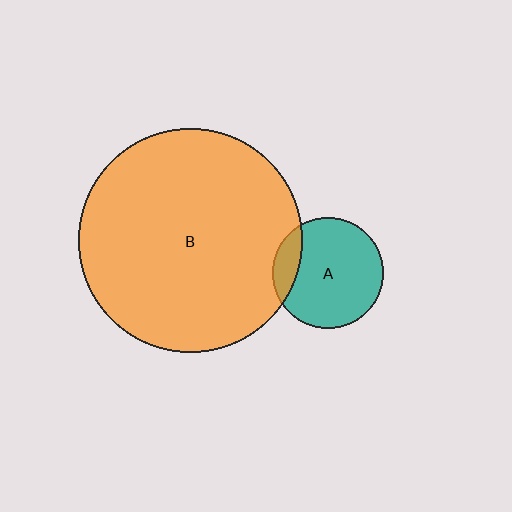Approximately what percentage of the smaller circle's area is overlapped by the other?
Approximately 15%.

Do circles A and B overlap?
Yes.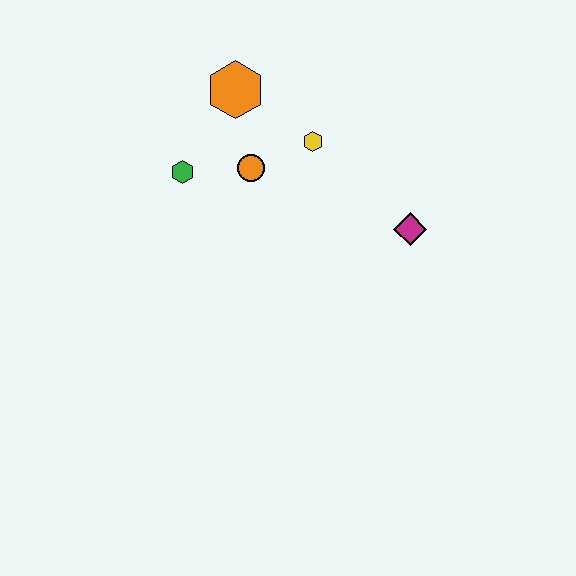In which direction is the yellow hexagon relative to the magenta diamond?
The yellow hexagon is to the left of the magenta diamond.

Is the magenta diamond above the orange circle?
No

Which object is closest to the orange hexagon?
The orange circle is closest to the orange hexagon.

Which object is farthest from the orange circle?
The magenta diamond is farthest from the orange circle.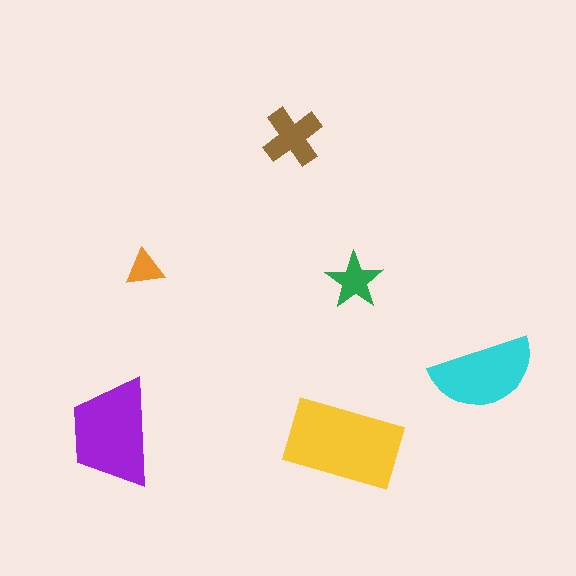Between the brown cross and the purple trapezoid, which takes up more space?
The purple trapezoid.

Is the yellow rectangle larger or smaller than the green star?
Larger.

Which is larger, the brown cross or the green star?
The brown cross.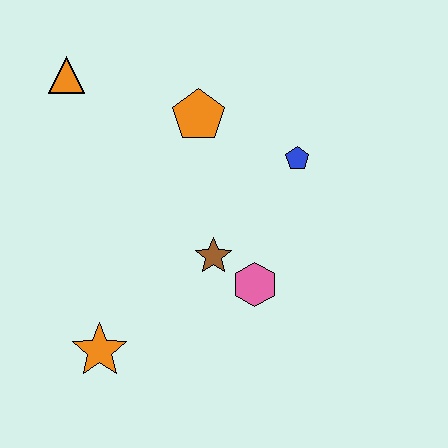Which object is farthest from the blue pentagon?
The orange star is farthest from the blue pentagon.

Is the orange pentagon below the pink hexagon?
No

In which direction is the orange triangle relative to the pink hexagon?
The orange triangle is above the pink hexagon.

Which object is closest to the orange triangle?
The orange pentagon is closest to the orange triangle.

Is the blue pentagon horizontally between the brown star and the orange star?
No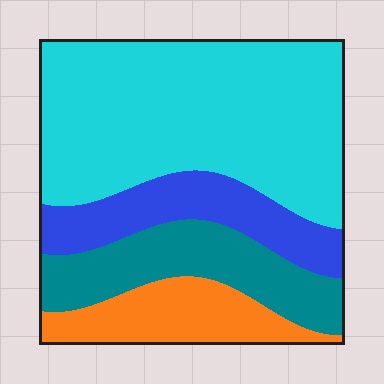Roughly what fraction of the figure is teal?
Teal takes up about one fifth (1/5) of the figure.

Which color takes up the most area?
Cyan, at roughly 50%.